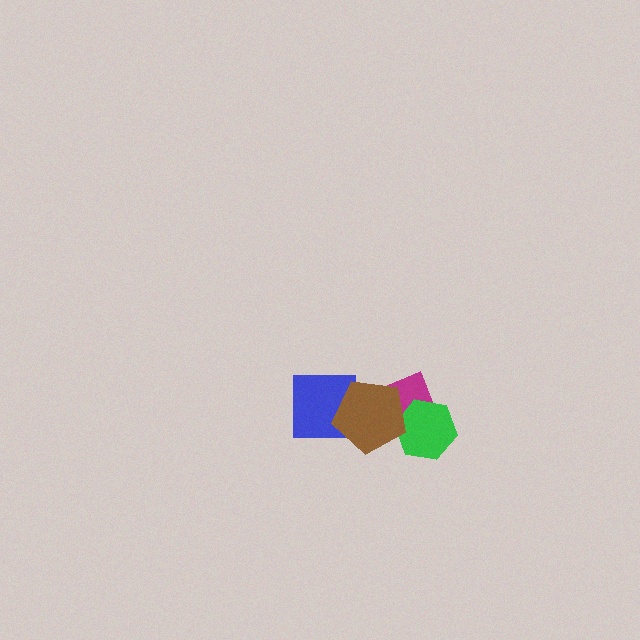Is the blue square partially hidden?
Yes, it is partially covered by another shape.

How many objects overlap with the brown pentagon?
3 objects overlap with the brown pentagon.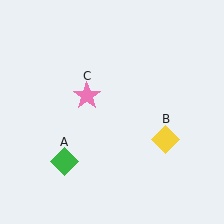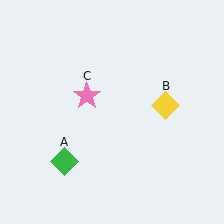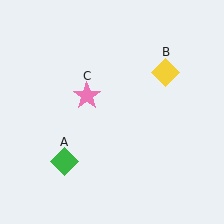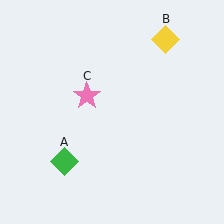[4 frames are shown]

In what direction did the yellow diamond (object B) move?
The yellow diamond (object B) moved up.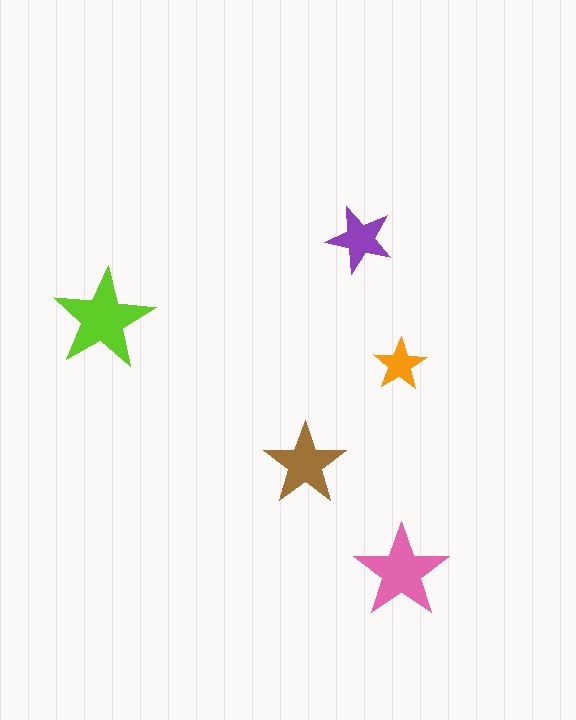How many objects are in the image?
There are 5 objects in the image.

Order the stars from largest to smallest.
the lime one, the pink one, the brown one, the purple one, the orange one.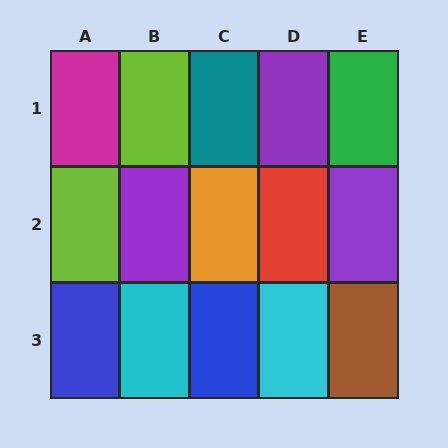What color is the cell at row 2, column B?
Purple.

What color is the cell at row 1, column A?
Magenta.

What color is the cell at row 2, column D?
Red.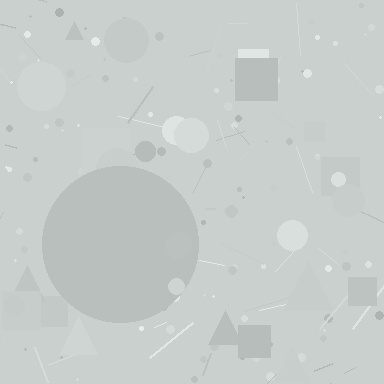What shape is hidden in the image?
A circle is hidden in the image.